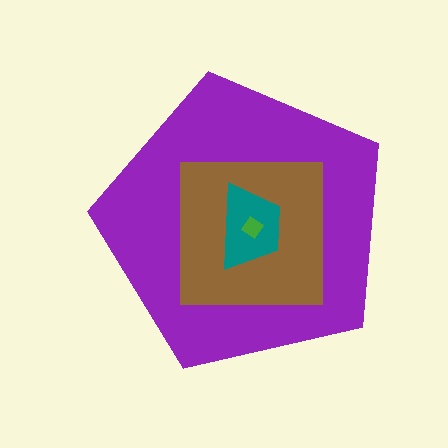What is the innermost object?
The green diamond.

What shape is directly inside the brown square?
The teal trapezoid.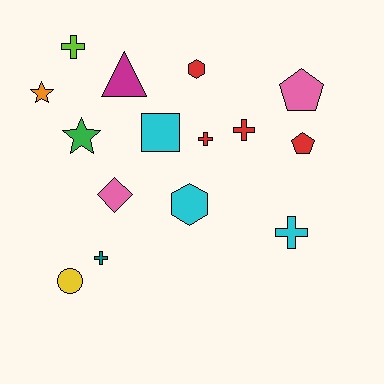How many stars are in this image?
There are 2 stars.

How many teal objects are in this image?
There is 1 teal object.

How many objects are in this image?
There are 15 objects.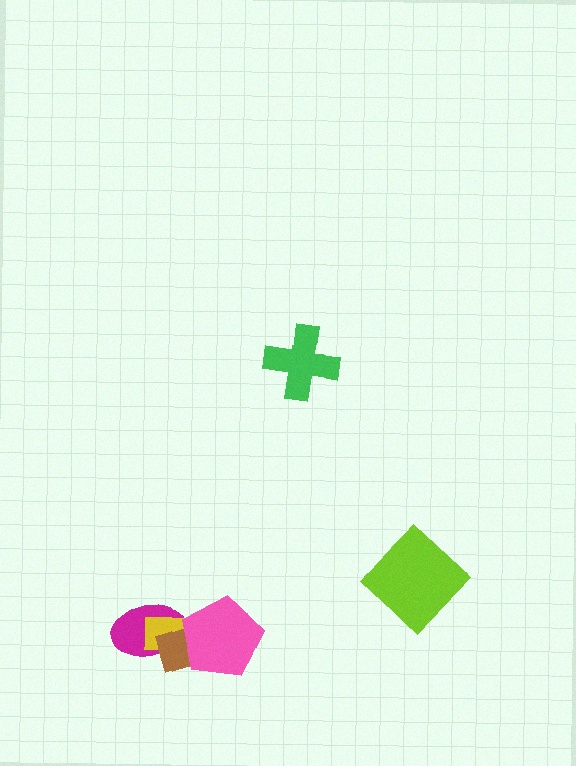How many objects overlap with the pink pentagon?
3 objects overlap with the pink pentagon.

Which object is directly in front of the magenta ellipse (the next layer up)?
The yellow rectangle is directly in front of the magenta ellipse.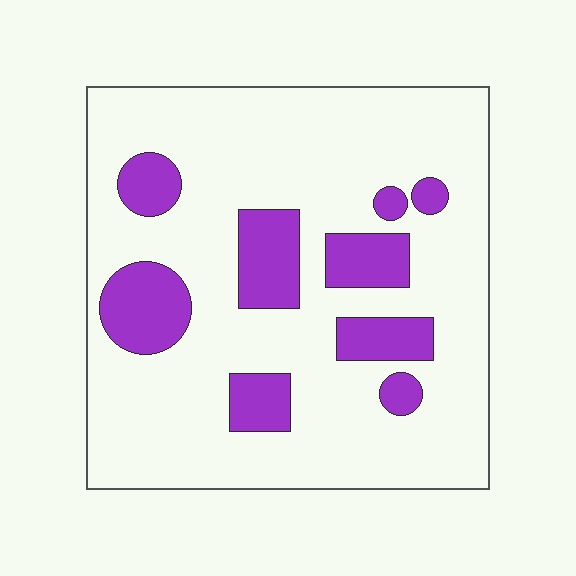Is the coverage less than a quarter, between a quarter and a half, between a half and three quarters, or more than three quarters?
Less than a quarter.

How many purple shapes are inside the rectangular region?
9.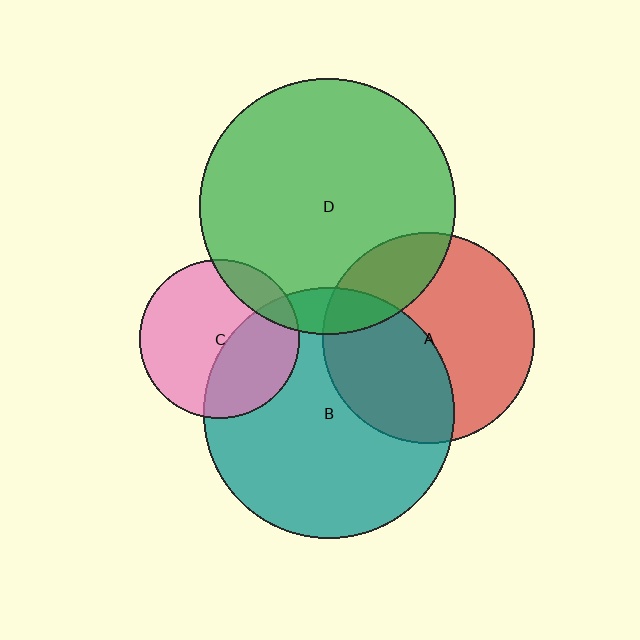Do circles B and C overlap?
Yes.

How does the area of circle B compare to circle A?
Approximately 1.4 times.